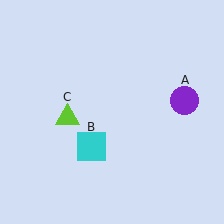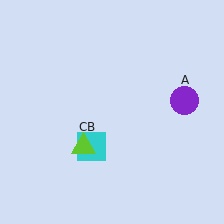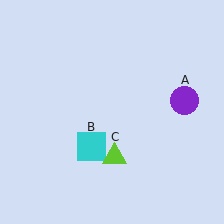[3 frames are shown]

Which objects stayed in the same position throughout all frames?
Purple circle (object A) and cyan square (object B) remained stationary.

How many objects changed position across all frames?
1 object changed position: lime triangle (object C).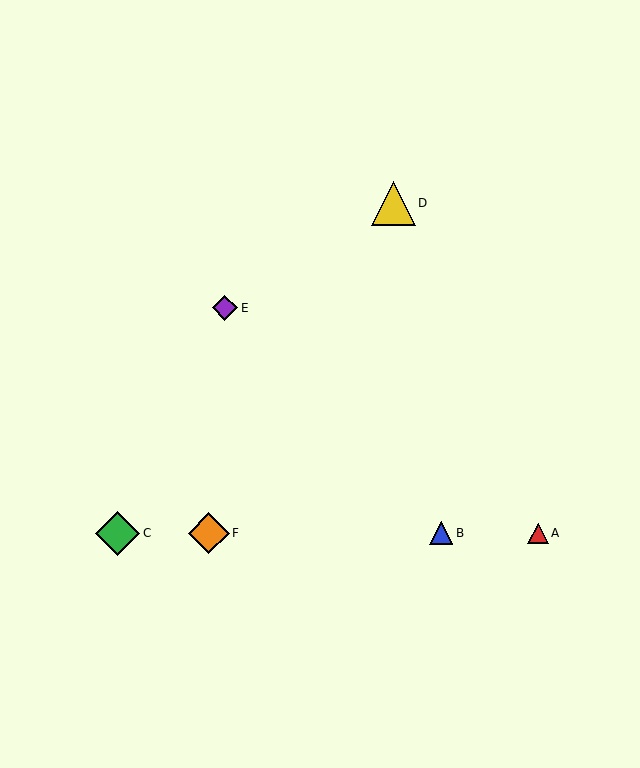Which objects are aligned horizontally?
Objects A, B, C, F are aligned horizontally.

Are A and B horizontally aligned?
Yes, both are at y≈533.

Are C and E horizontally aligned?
No, C is at y≈533 and E is at y≈308.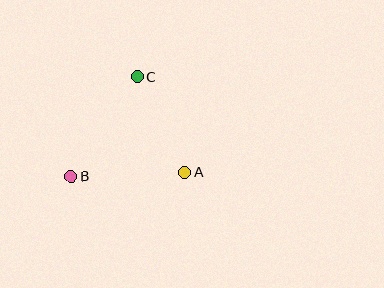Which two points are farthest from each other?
Points B and C are farthest from each other.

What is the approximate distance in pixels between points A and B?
The distance between A and B is approximately 114 pixels.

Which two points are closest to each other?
Points A and C are closest to each other.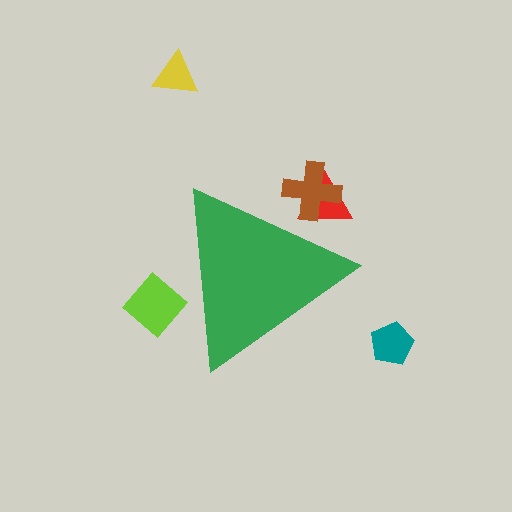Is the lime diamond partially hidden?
Yes, the lime diamond is partially hidden behind the green triangle.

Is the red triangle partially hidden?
Yes, the red triangle is partially hidden behind the green triangle.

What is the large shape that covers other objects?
A green triangle.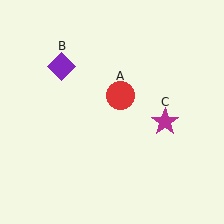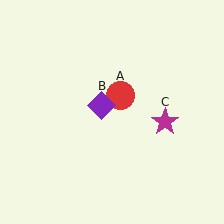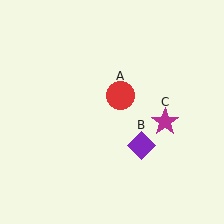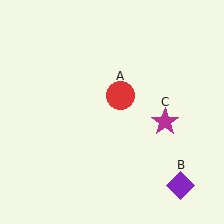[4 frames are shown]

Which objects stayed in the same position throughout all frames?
Red circle (object A) and magenta star (object C) remained stationary.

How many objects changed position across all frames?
1 object changed position: purple diamond (object B).